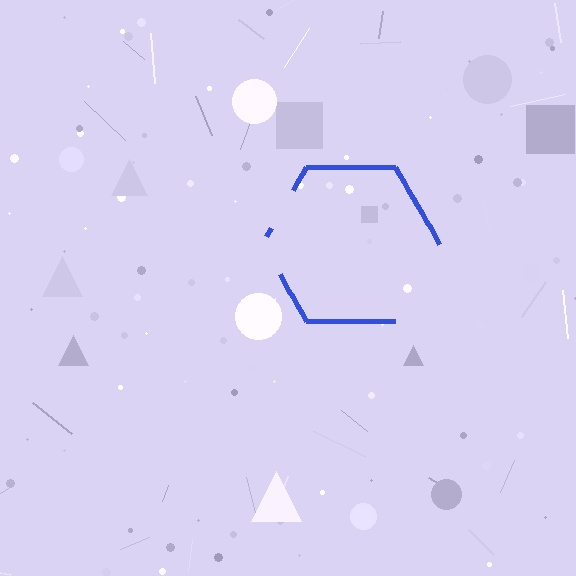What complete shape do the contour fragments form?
The contour fragments form a hexagon.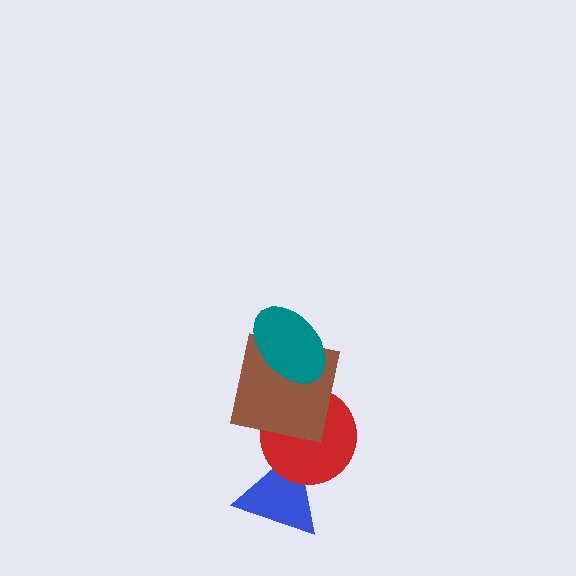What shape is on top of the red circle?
The brown square is on top of the red circle.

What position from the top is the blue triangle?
The blue triangle is 4th from the top.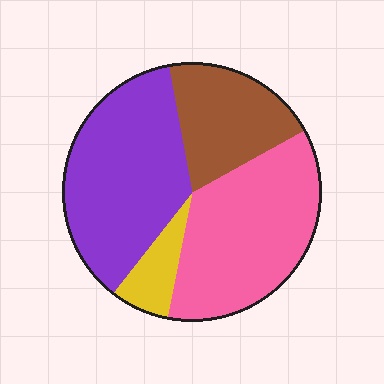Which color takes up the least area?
Yellow, at roughly 5%.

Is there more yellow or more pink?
Pink.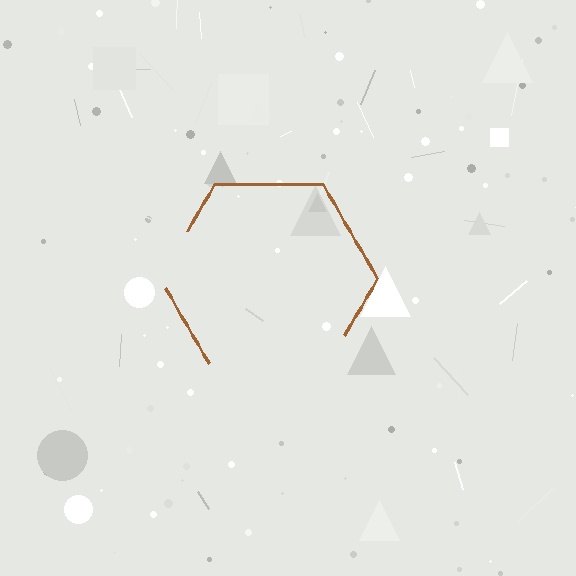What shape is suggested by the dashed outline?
The dashed outline suggests a hexagon.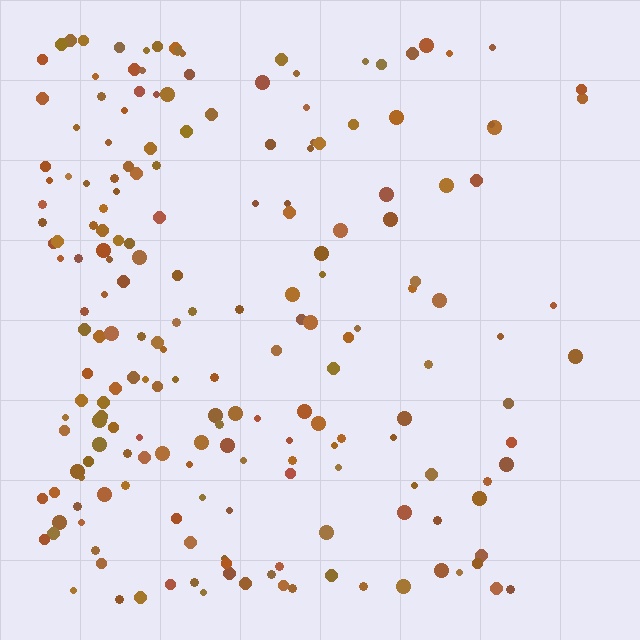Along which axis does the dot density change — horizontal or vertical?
Horizontal.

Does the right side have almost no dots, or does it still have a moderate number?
Still a moderate number, just noticeably fewer than the left.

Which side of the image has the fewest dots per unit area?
The right.